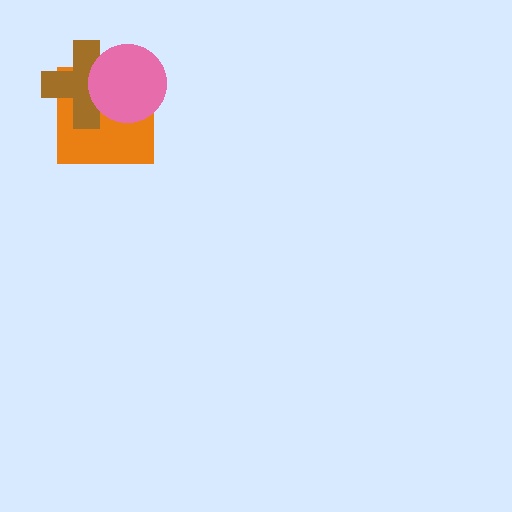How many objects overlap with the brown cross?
2 objects overlap with the brown cross.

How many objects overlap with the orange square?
2 objects overlap with the orange square.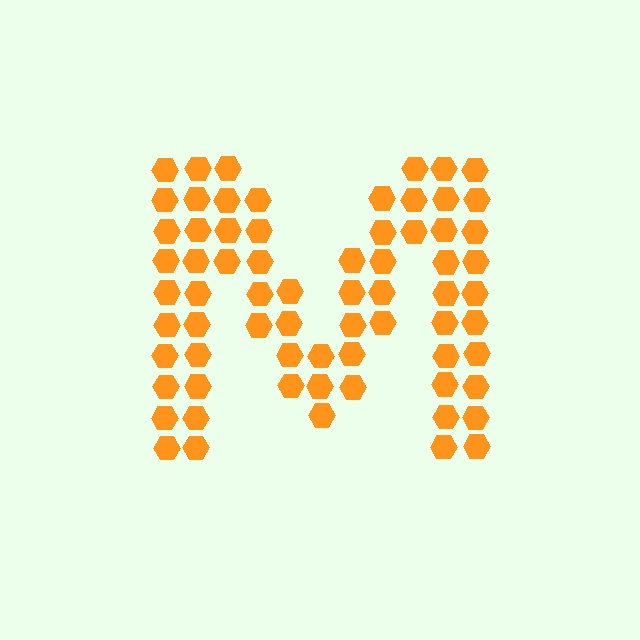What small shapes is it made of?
It is made of small hexagons.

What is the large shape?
The large shape is the letter M.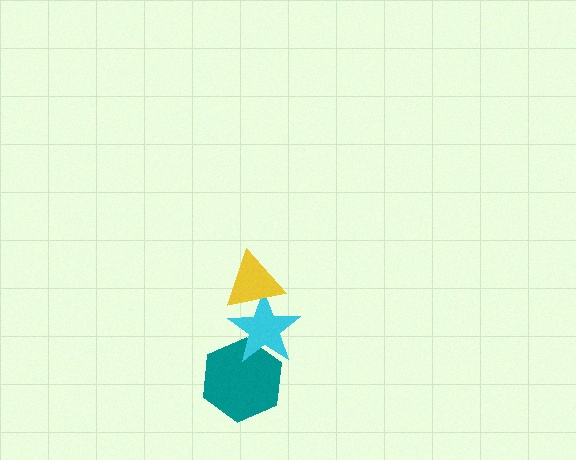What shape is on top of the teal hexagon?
The cyan star is on top of the teal hexagon.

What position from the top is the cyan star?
The cyan star is 2nd from the top.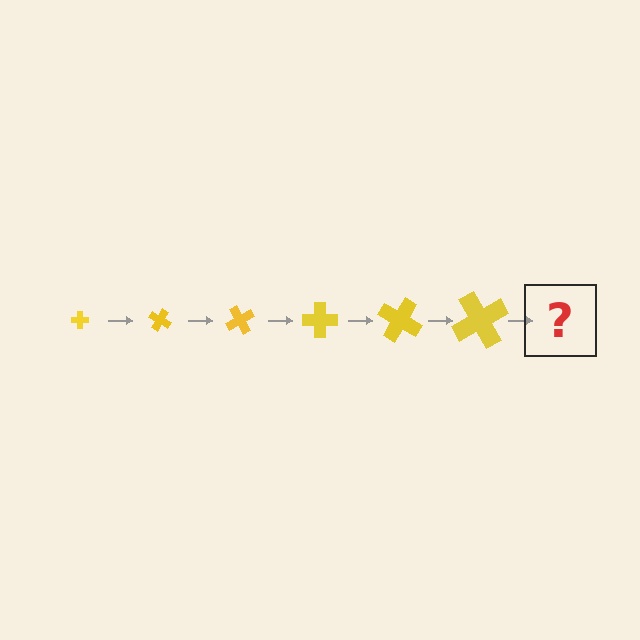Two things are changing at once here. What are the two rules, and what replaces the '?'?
The two rules are that the cross grows larger each step and it rotates 30 degrees each step. The '?' should be a cross, larger than the previous one and rotated 180 degrees from the start.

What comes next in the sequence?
The next element should be a cross, larger than the previous one and rotated 180 degrees from the start.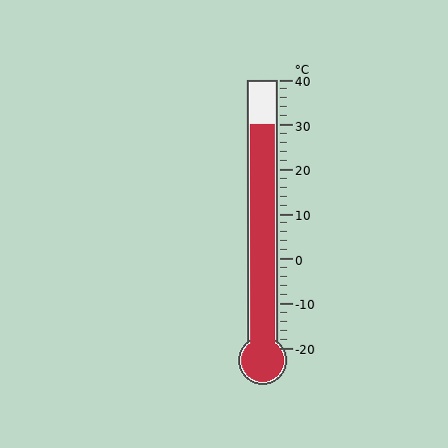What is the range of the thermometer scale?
The thermometer scale ranges from -20°C to 40°C.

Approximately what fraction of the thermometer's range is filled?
The thermometer is filled to approximately 85% of its range.